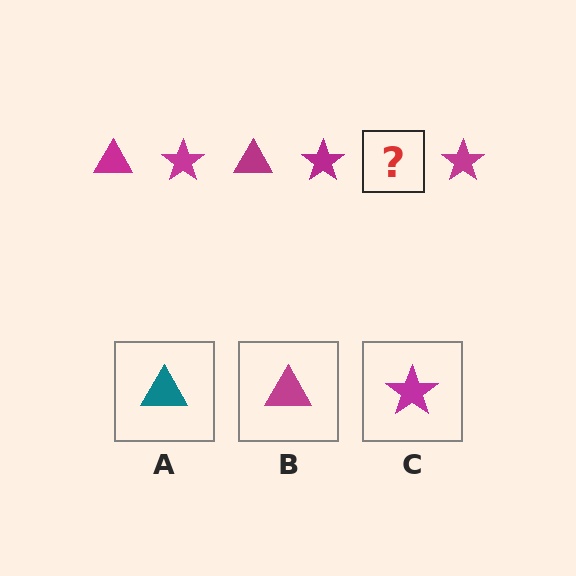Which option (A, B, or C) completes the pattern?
B.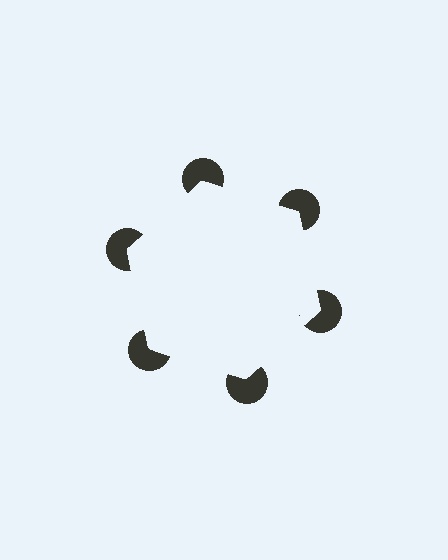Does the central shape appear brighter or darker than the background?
It typically appears slightly brighter than the background, even though no actual brightness change is drawn.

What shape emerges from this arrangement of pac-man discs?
An illusory hexagon — its edges are inferred from the aligned wedge cuts in the pac-man discs, not physically drawn.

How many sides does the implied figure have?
6 sides.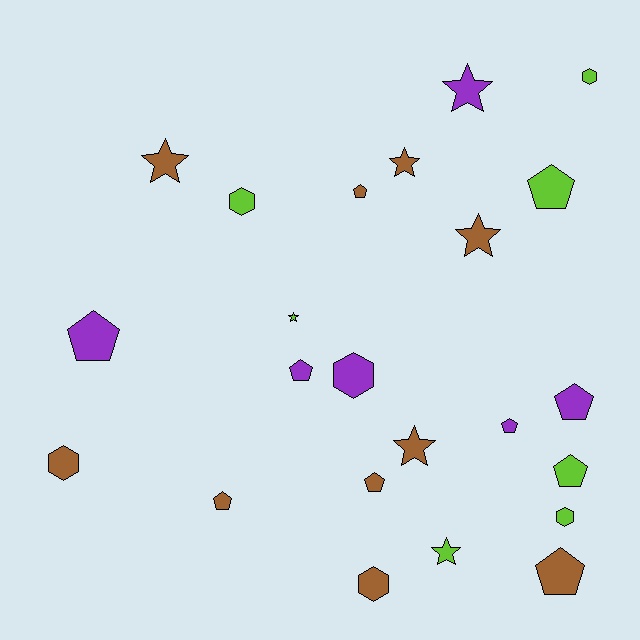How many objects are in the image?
There are 23 objects.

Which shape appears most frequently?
Pentagon, with 10 objects.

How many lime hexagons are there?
There are 3 lime hexagons.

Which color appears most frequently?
Brown, with 10 objects.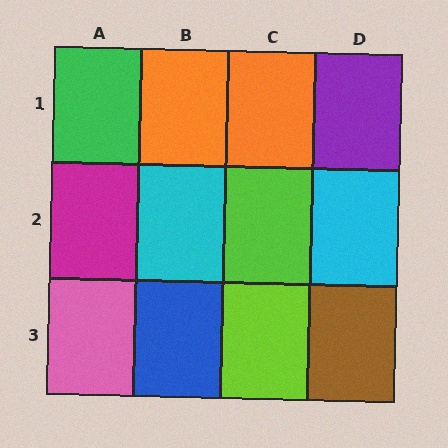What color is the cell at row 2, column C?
Lime.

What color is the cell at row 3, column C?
Lime.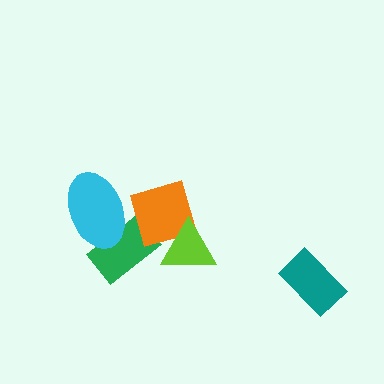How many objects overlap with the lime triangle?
1 object overlaps with the lime triangle.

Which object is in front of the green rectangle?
The cyan ellipse is in front of the green rectangle.